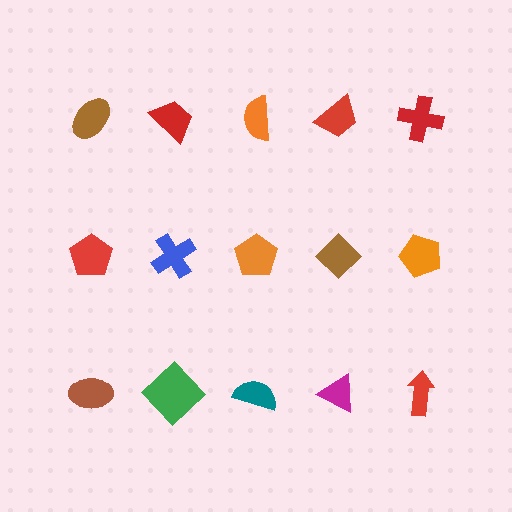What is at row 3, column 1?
A brown ellipse.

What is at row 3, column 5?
A red arrow.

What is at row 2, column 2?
A blue cross.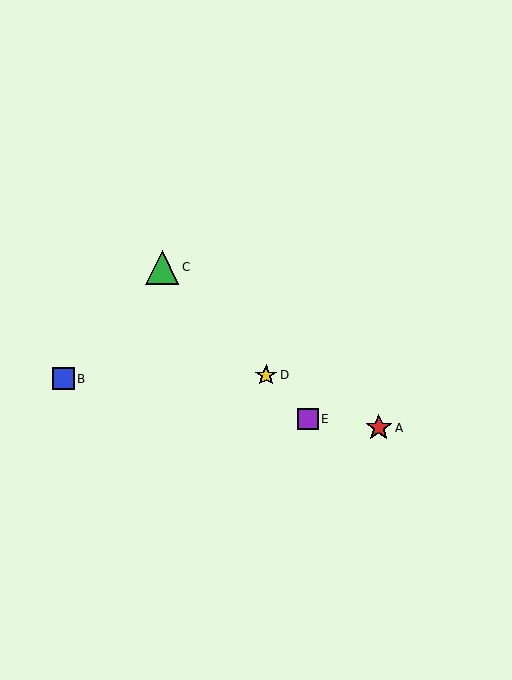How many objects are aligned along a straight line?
3 objects (C, D, E) are aligned along a straight line.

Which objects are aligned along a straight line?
Objects C, D, E are aligned along a straight line.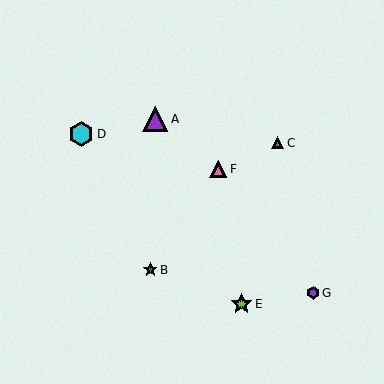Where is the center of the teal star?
The center of the teal star is at (150, 270).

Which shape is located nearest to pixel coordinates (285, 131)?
The brown triangle (labeled C) at (278, 143) is nearest to that location.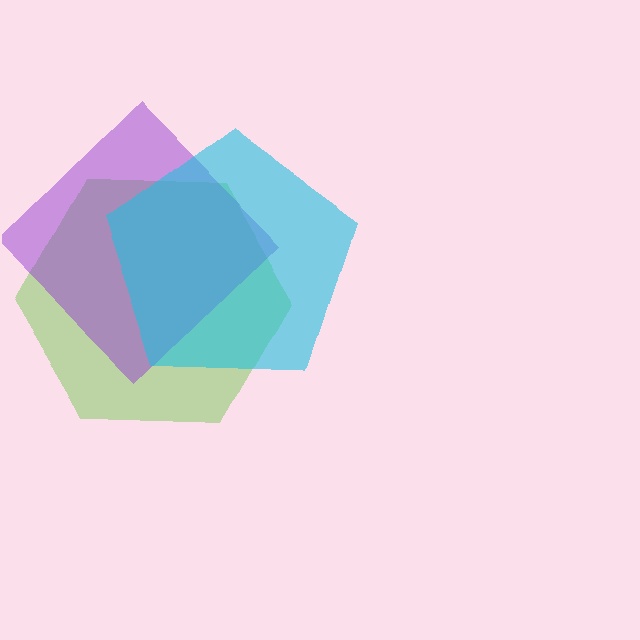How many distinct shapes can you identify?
There are 3 distinct shapes: a lime hexagon, a purple diamond, a cyan pentagon.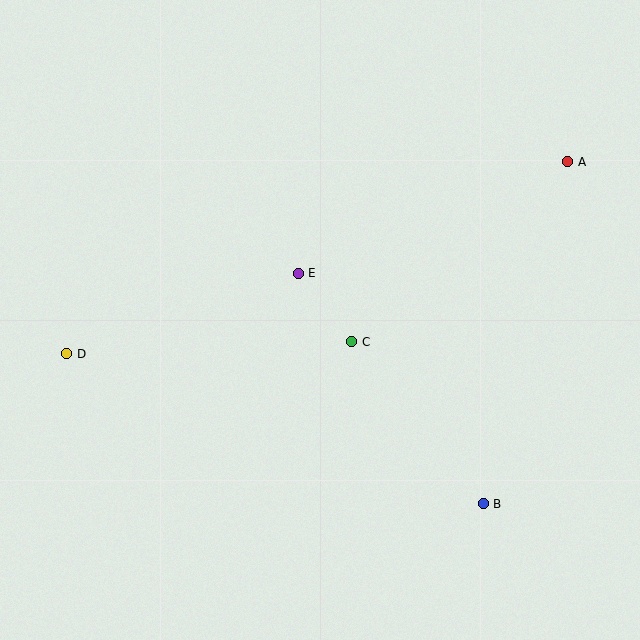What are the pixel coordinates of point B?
Point B is at (483, 504).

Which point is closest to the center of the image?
Point C at (352, 342) is closest to the center.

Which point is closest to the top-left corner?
Point D is closest to the top-left corner.